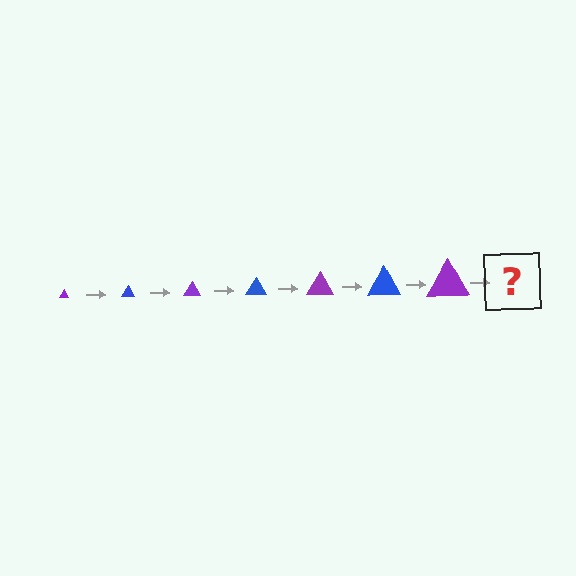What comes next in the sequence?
The next element should be a blue triangle, larger than the previous one.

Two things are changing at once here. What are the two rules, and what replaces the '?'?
The two rules are that the triangle grows larger each step and the color cycles through purple and blue. The '?' should be a blue triangle, larger than the previous one.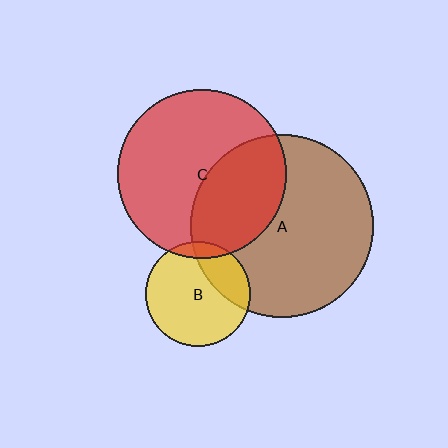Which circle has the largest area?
Circle A (brown).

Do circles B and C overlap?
Yes.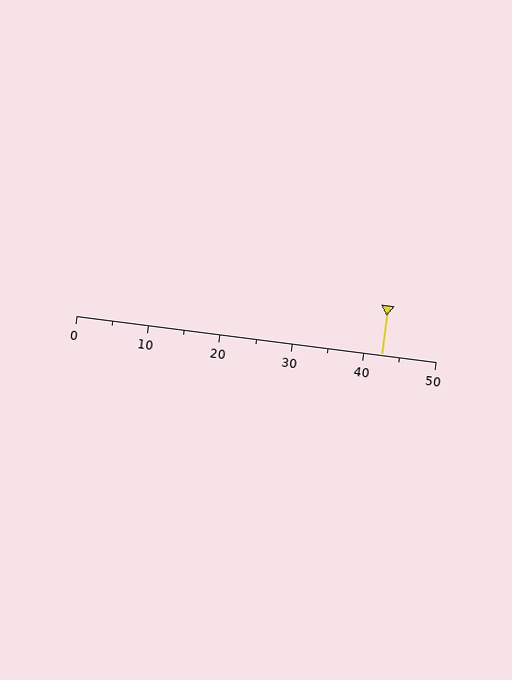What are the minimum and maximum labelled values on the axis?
The axis runs from 0 to 50.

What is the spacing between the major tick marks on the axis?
The major ticks are spaced 10 apart.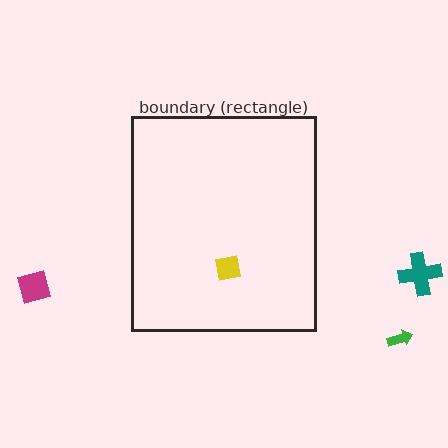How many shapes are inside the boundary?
1 inside, 3 outside.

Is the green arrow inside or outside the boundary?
Outside.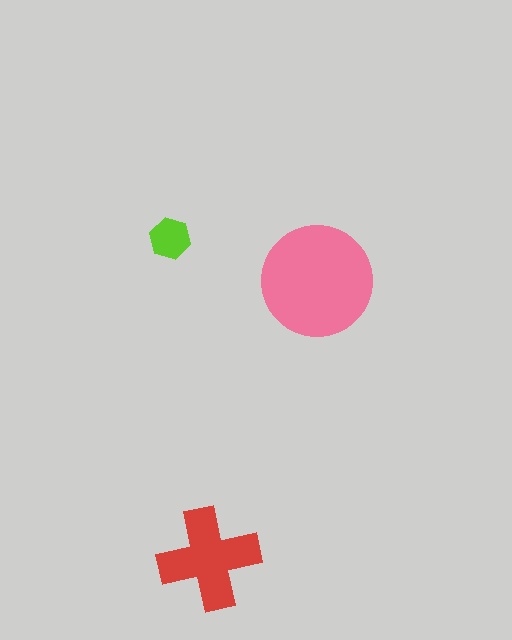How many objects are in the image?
There are 3 objects in the image.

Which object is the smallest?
The lime hexagon.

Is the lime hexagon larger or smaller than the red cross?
Smaller.